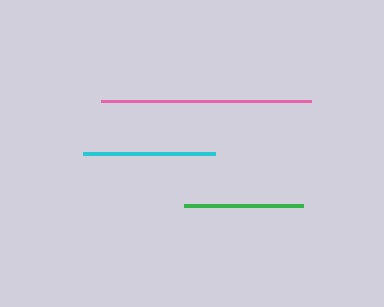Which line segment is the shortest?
The green line is the shortest at approximately 119 pixels.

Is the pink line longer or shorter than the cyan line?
The pink line is longer than the cyan line.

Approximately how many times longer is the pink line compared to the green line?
The pink line is approximately 1.8 times the length of the green line.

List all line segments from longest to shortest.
From longest to shortest: pink, cyan, green.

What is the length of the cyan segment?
The cyan segment is approximately 133 pixels long.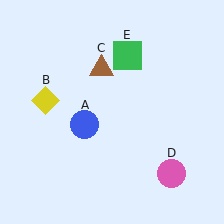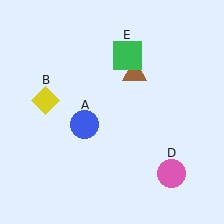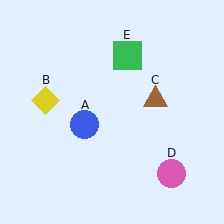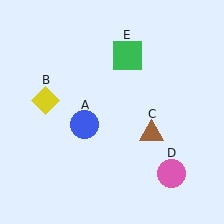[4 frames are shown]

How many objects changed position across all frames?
1 object changed position: brown triangle (object C).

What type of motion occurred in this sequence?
The brown triangle (object C) rotated clockwise around the center of the scene.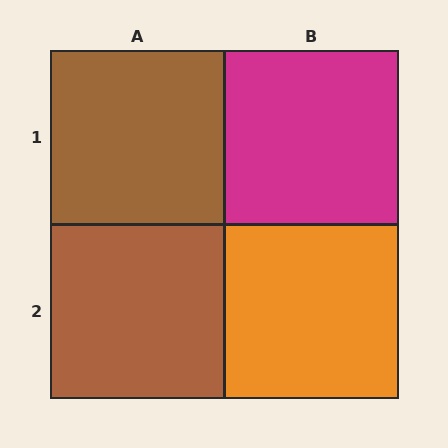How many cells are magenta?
1 cell is magenta.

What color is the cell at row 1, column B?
Magenta.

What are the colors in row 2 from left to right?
Brown, orange.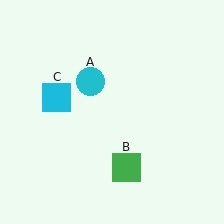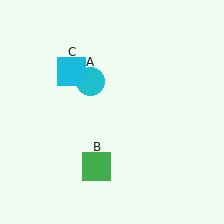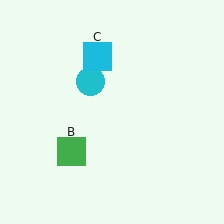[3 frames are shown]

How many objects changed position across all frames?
2 objects changed position: green square (object B), cyan square (object C).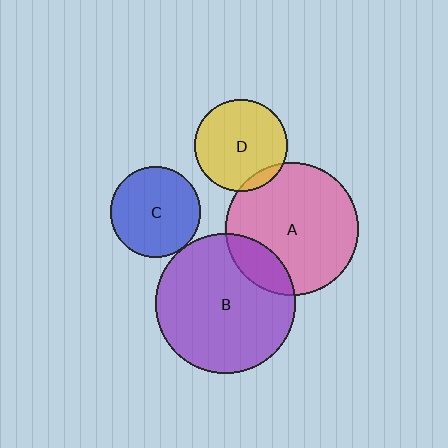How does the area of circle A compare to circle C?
Approximately 2.2 times.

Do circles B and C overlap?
Yes.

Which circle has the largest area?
Circle B (purple).